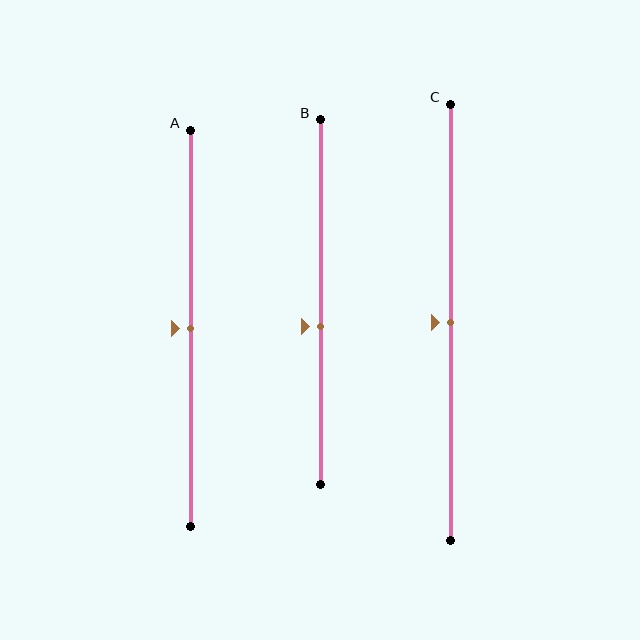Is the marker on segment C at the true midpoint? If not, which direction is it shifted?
Yes, the marker on segment C is at the true midpoint.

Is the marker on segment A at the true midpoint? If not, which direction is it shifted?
Yes, the marker on segment A is at the true midpoint.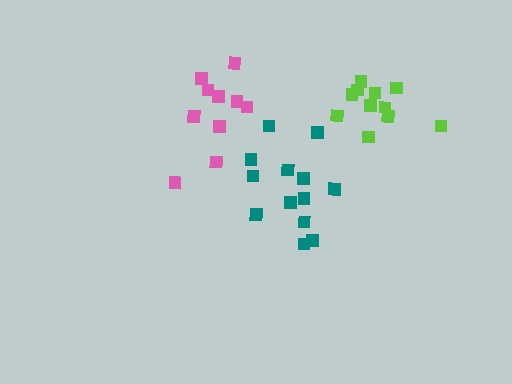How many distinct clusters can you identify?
There are 3 distinct clusters.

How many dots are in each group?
Group 1: 10 dots, Group 2: 13 dots, Group 3: 11 dots (34 total).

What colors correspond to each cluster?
The clusters are colored: pink, teal, lime.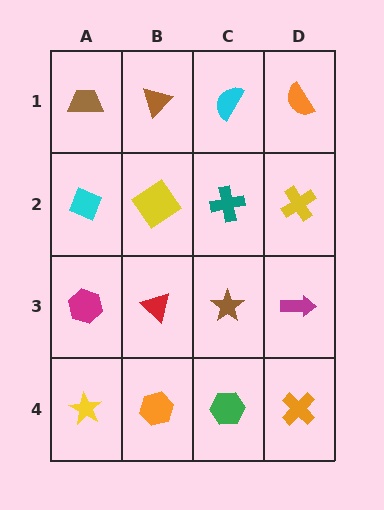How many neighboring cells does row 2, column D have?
3.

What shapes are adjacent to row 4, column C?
A brown star (row 3, column C), an orange hexagon (row 4, column B), an orange cross (row 4, column D).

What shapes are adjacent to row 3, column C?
A teal cross (row 2, column C), a green hexagon (row 4, column C), a red triangle (row 3, column B), a magenta arrow (row 3, column D).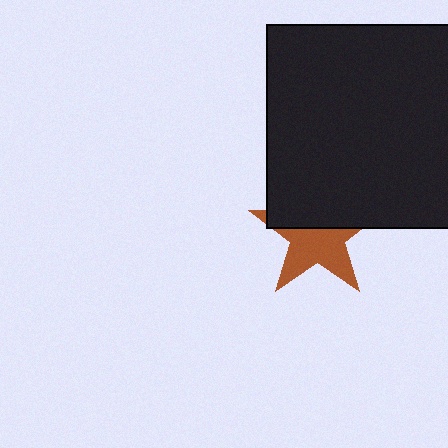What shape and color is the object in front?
The object in front is a black rectangle.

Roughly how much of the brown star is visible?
About half of it is visible (roughly 52%).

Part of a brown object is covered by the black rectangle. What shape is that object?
It is a star.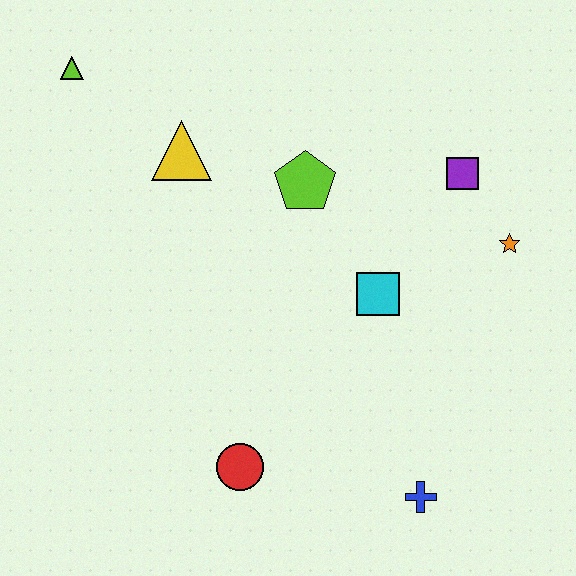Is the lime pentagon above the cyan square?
Yes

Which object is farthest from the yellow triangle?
The blue cross is farthest from the yellow triangle.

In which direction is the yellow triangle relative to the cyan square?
The yellow triangle is to the left of the cyan square.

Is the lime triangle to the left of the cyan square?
Yes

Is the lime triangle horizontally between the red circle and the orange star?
No